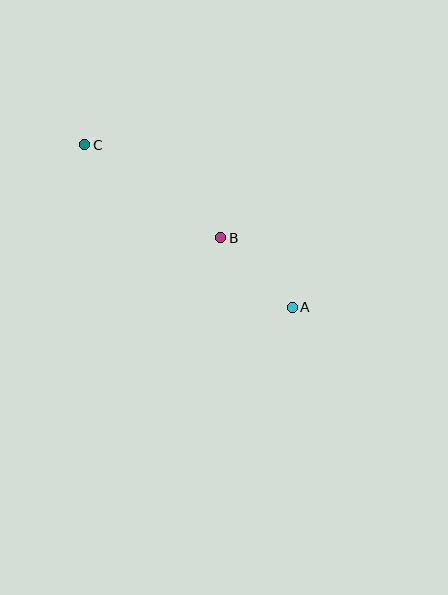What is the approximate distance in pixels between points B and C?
The distance between B and C is approximately 165 pixels.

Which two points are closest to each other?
Points A and B are closest to each other.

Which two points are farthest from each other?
Points A and C are farthest from each other.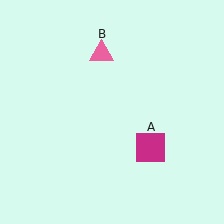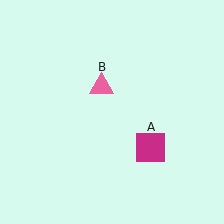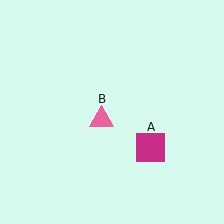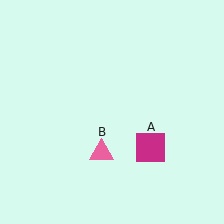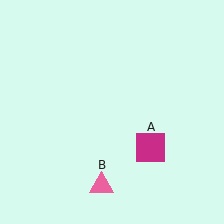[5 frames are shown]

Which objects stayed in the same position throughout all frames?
Magenta square (object A) remained stationary.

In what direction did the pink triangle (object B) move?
The pink triangle (object B) moved down.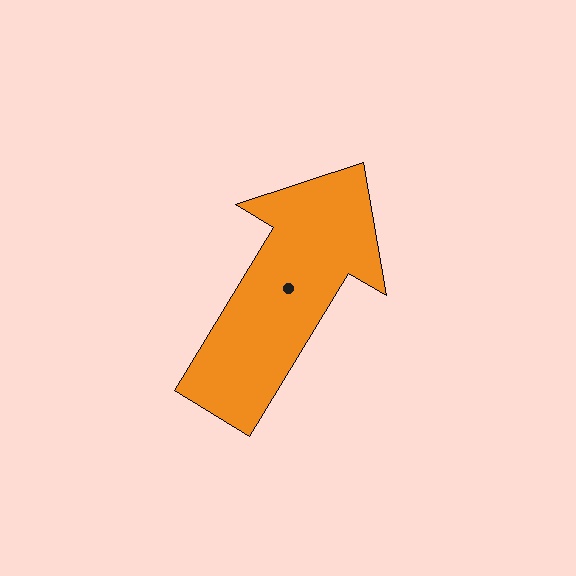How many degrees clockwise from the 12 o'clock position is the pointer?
Approximately 31 degrees.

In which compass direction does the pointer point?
Northeast.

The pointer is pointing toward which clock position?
Roughly 1 o'clock.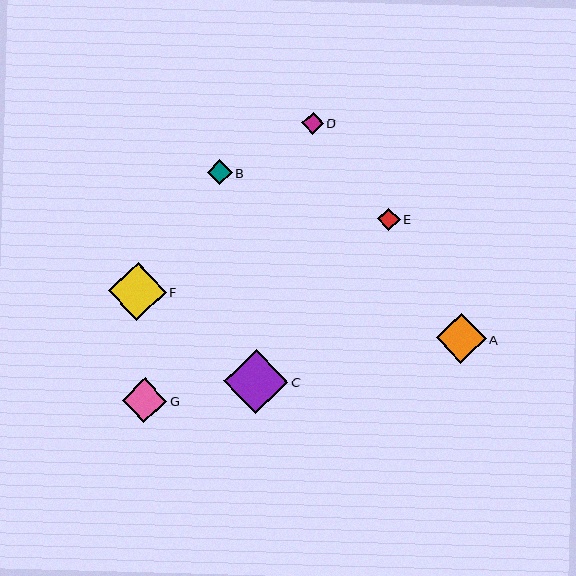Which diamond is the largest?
Diamond C is the largest with a size of approximately 65 pixels.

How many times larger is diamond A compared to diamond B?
Diamond A is approximately 2.0 times the size of diamond B.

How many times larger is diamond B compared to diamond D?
Diamond B is approximately 1.1 times the size of diamond D.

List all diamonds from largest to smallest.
From largest to smallest: C, F, A, G, B, E, D.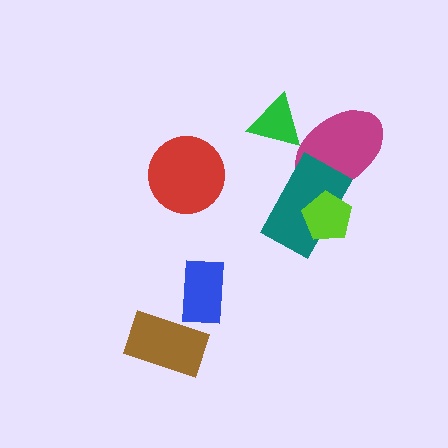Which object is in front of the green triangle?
The magenta ellipse is in front of the green triangle.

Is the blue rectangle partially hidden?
No, no other shape covers it.